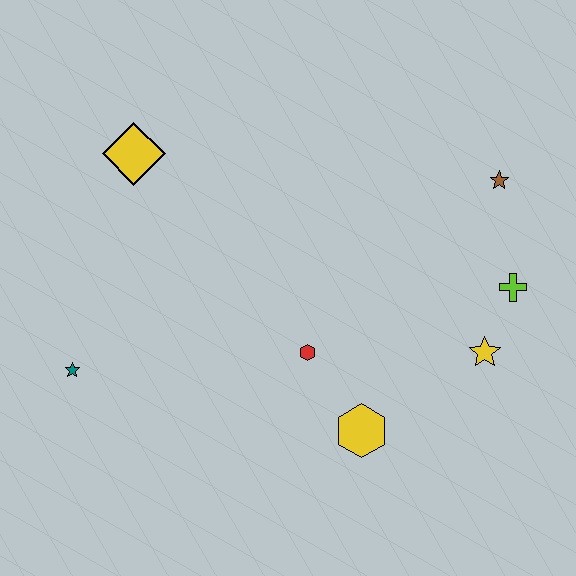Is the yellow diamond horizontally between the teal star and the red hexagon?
Yes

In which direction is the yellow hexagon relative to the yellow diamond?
The yellow hexagon is below the yellow diamond.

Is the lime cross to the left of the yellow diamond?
No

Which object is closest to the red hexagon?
The yellow hexagon is closest to the red hexagon.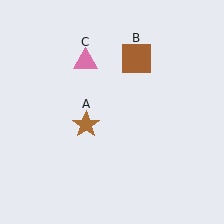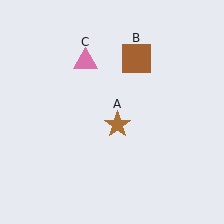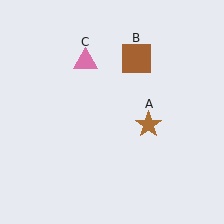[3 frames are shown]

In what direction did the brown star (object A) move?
The brown star (object A) moved right.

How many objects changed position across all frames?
1 object changed position: brown star (object A).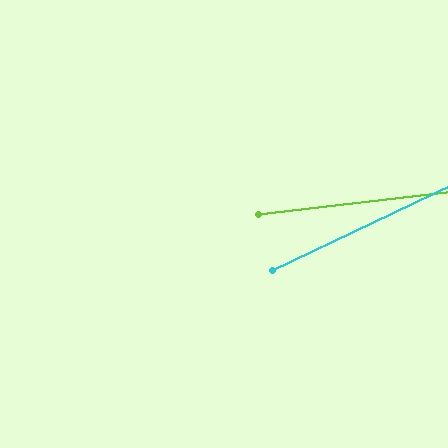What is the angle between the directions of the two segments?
Approximately 19 degrees.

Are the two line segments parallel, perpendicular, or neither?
Neither parallel nor perpendicular — they differ by about 19°.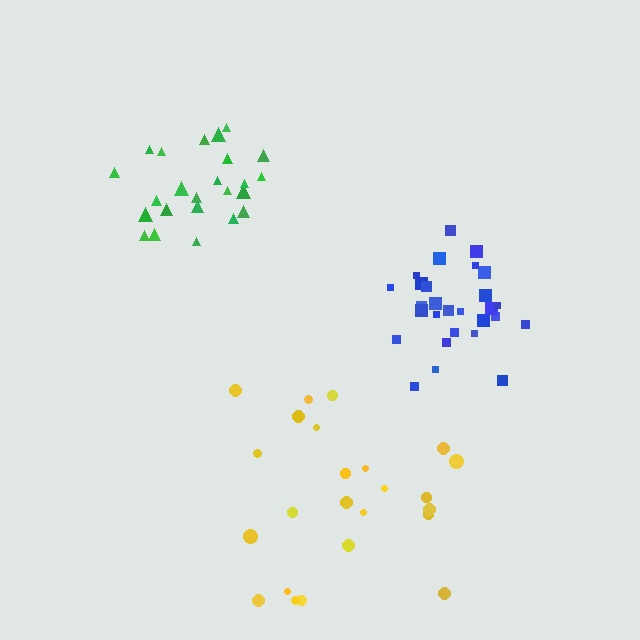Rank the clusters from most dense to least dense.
blue, green, yellow.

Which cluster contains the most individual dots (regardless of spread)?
Blue (30).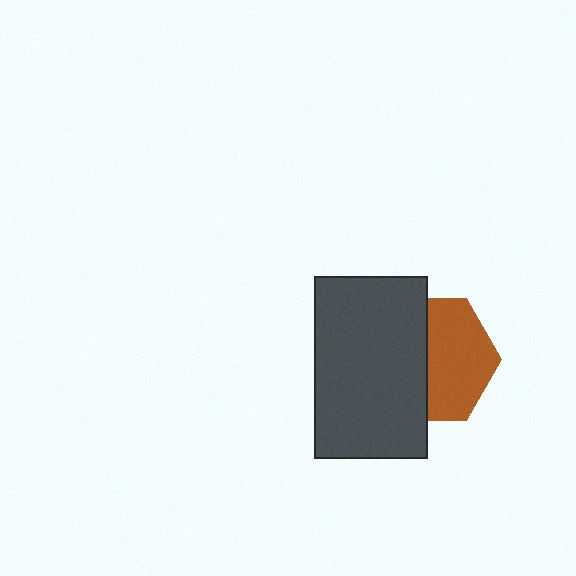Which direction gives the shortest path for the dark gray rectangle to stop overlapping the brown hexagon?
Moving left gives the shortest separation.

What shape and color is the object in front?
The object in front is a dark gray rectangle.